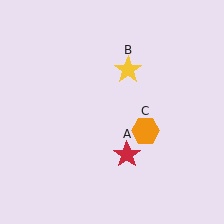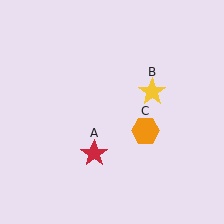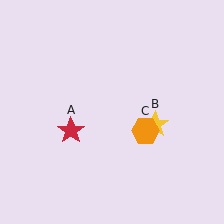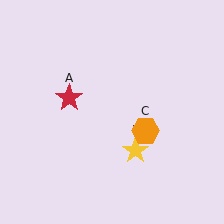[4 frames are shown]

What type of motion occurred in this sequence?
The red star (object A), yellow star (object B) rotated clockwise around the center of the scene.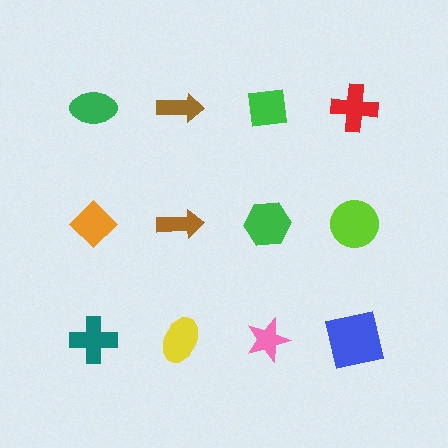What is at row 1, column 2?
A brown arrow.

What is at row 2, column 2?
A brown arrow.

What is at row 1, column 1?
A green ellipse.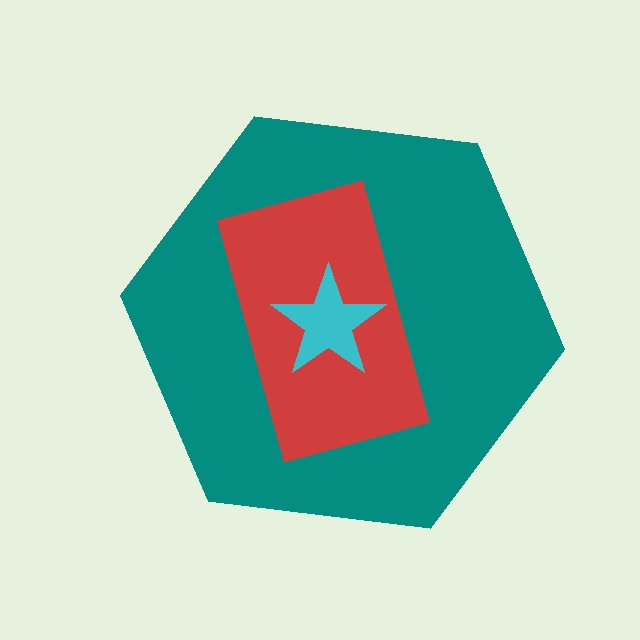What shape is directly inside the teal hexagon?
The red rectangle.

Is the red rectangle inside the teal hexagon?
Yes.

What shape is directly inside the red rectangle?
The cyan star.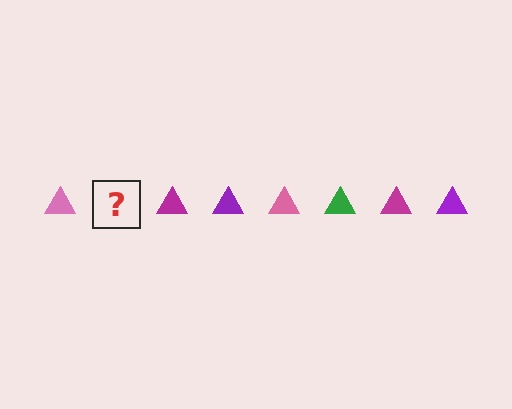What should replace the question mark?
The question mark should be replaced with a green triangle.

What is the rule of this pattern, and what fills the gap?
The rule is that the pattern cycles through pink, green, magenta, purple triangles. The gap should be filled with a green triangle.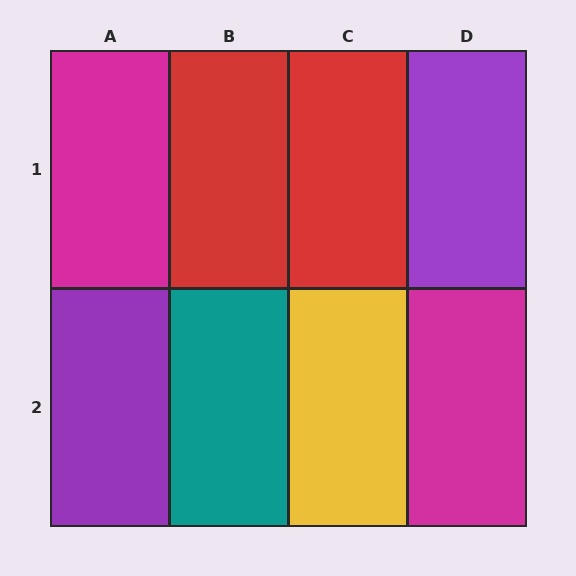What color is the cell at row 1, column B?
Red.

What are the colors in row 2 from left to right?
Purple, teal, yellow, magenta.